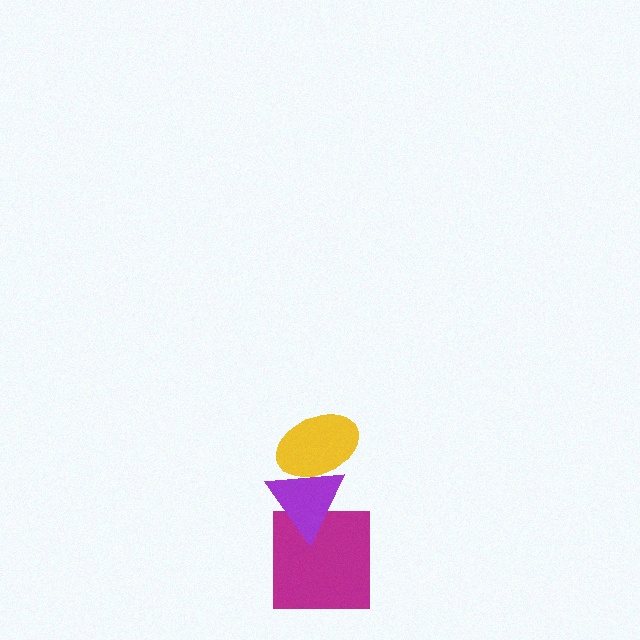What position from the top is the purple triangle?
The purple triangle is 2nd from the top.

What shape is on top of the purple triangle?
The yellow ellipse is on top of the purple triangle.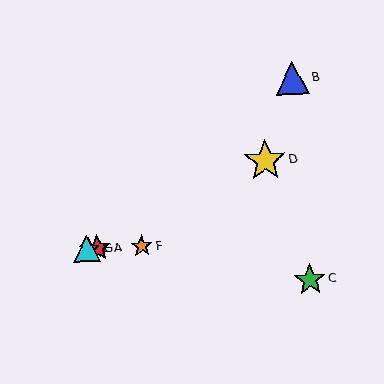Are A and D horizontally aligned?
No, A is at y≈248 and D is at y≈161.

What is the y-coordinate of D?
Object D is at y≈161.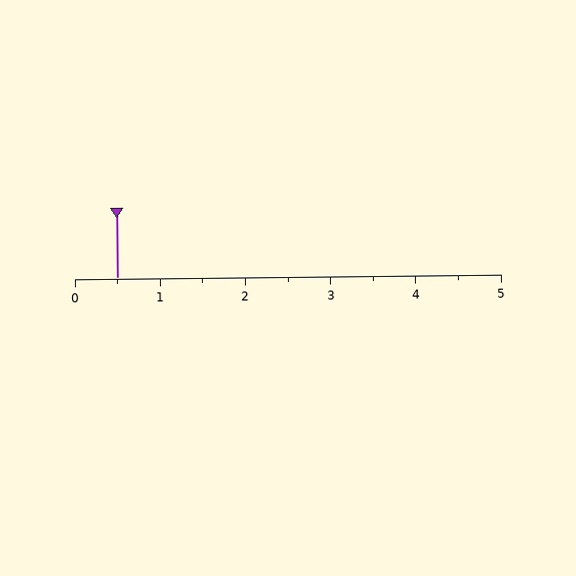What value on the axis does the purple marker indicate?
The marker indicates approximately 0.5.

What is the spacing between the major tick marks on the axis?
The major ticks are spaced 1 apart.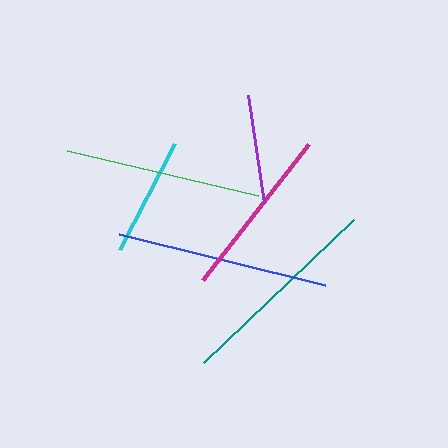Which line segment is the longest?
The blue line is the longest at approximately 213 pixels.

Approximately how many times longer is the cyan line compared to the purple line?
The cyan line is approximately 1.1 times the length of the purple line.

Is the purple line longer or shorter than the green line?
The green line is longer than the purple line.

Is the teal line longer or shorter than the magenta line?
The teal line is longer than the magenta line.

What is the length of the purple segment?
The purple segment is approximately 109 pixels long.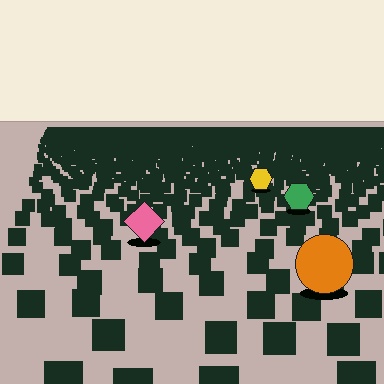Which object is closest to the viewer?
The orange circle is closest. The texture marks near it are larger and more spread out.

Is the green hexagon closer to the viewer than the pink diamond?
No. The pink diamond is closer — you can tell from the texture gradient: the ground texture is coarser near it.